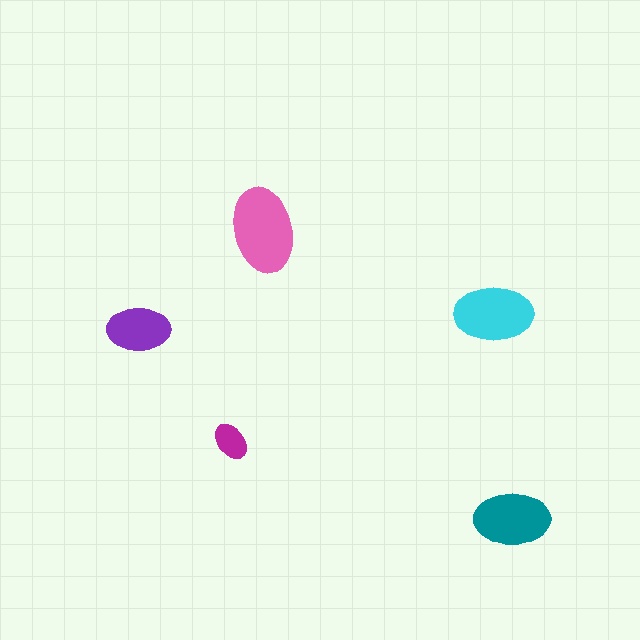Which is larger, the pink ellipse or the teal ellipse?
The pink one.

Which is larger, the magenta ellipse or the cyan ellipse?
The cyan one.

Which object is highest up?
The pink ellipse is topmost.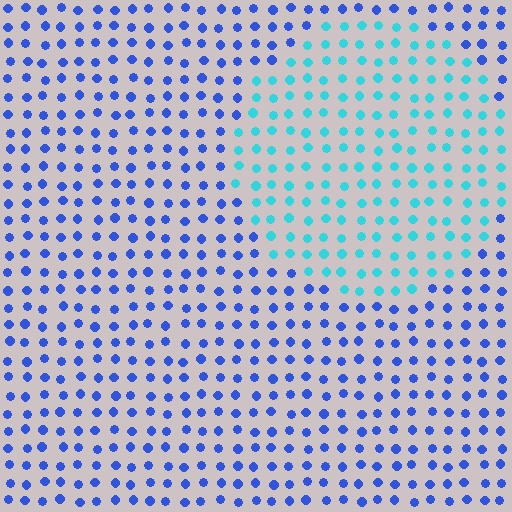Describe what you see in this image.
The image is filled with small blue elements in a uniform arrangement. A circle-shaped region is visible where the elements are tinted to a slightly different hue, forming a subtle color boundary.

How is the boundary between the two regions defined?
The boundary is defined purely by a slight shift in hue (about 46 degrees). Spacing, size, and orientation are identical on both sides.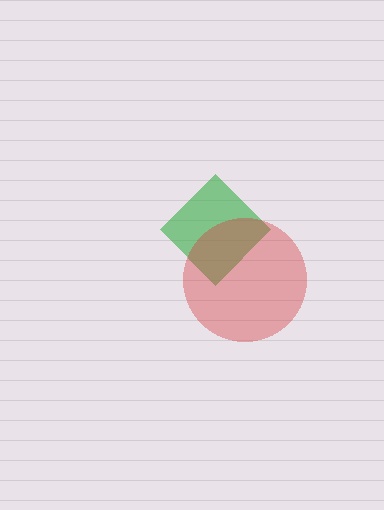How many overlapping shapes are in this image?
There are 2 overlapping shapes in the image.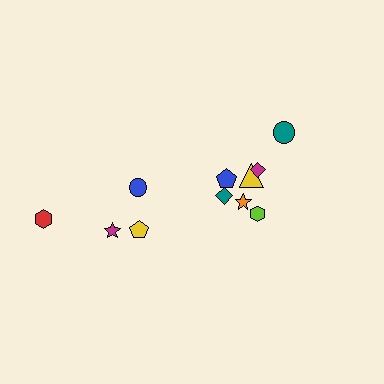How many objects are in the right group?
There are 7 objects.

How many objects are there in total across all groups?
There are 11 objects.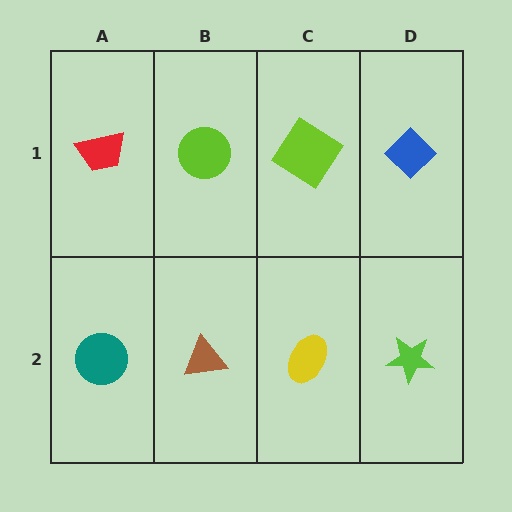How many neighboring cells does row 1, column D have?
2.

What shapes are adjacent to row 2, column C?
A lime diamond (row 1, column C), a brown triangle (row 2, column B), a lime star (row 2, column D).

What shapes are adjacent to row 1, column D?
A lime star (row 2, column D), a lime diamond (row 1, column C).